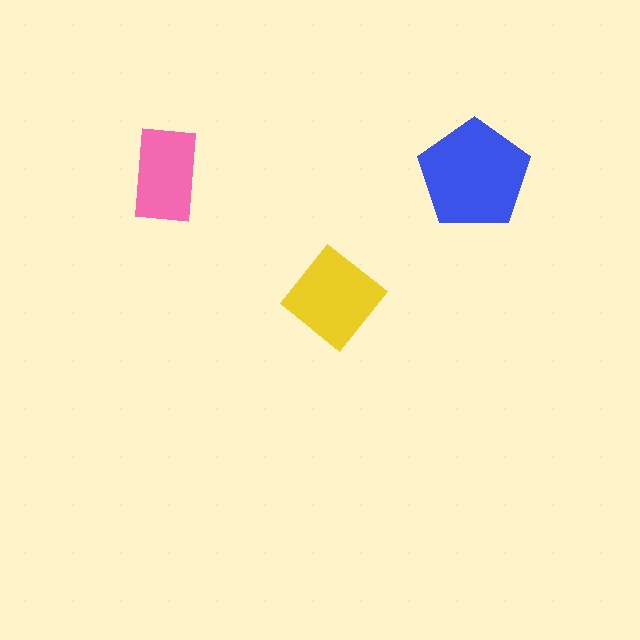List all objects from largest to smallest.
The blue pentagon, the yellow diamond, the pink rectangle.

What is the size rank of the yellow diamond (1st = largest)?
2nd.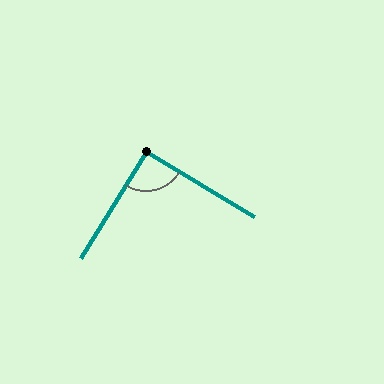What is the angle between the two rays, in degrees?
Approximately 91 degrees.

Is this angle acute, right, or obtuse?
It is approximately a right angle.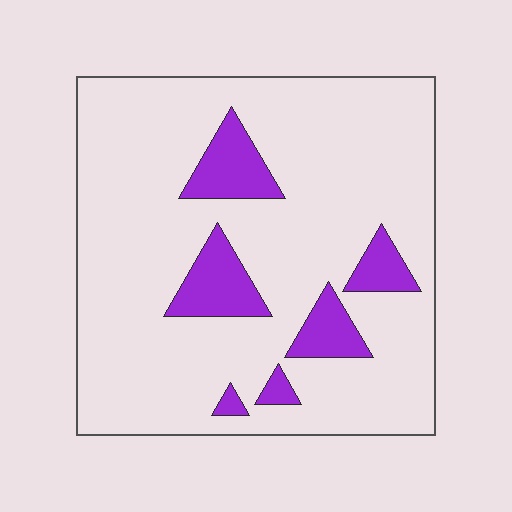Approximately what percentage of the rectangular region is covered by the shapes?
Approximately 15%.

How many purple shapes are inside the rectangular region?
6.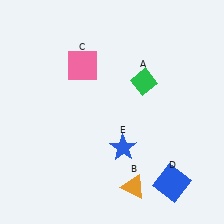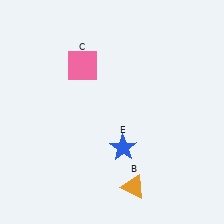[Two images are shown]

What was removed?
The blue square (D), the green diamond (A) were removed in Image 2.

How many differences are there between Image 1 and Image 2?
There are 2 differences between the two images.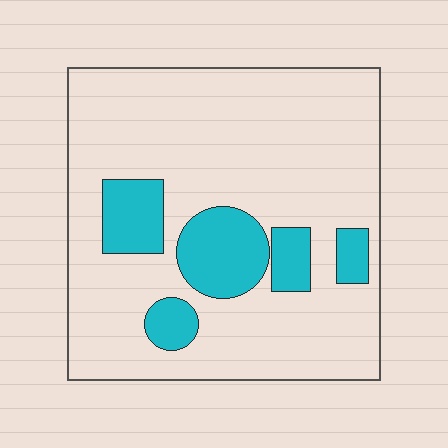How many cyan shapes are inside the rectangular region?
5.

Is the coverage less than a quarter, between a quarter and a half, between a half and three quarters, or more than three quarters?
Less than a quarter.